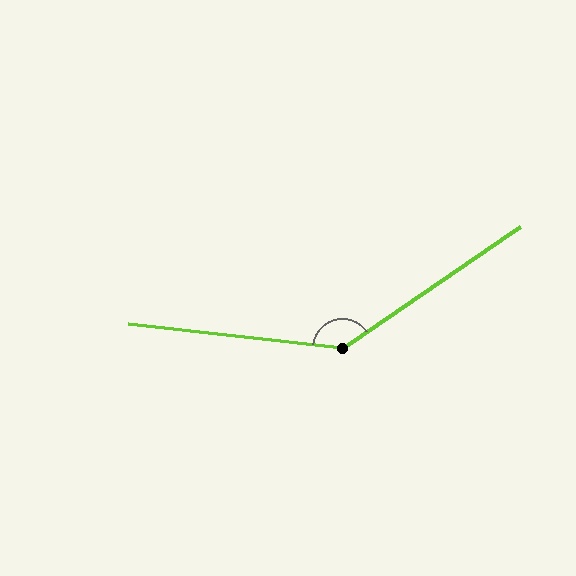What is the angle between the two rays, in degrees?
Approximately 139 degrees.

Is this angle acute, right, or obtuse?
It is obtuse.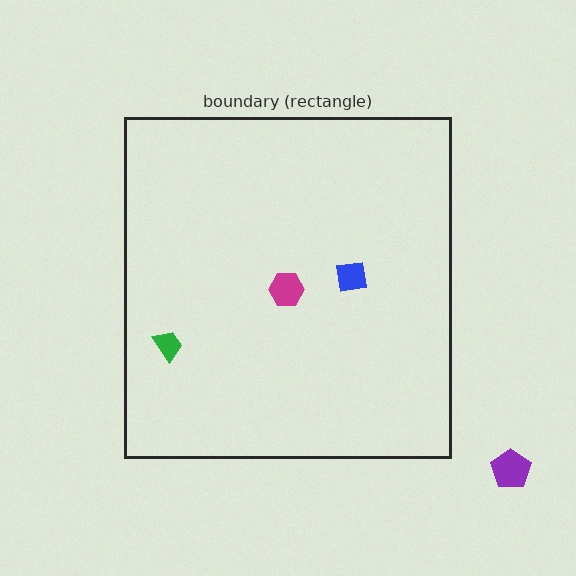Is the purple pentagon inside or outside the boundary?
Outside.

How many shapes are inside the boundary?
3 inside, 1 outside.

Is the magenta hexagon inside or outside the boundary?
Inside.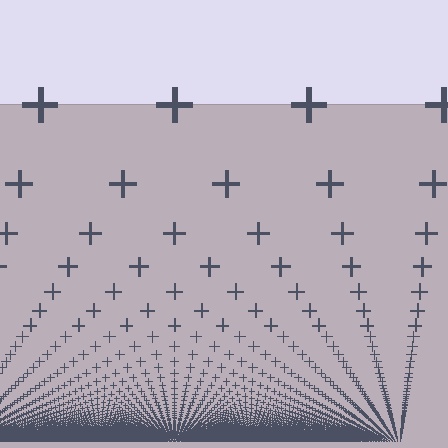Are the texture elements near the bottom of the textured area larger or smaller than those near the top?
Smaller. The gradient is inverted — elements near the bottom are smaller and denser.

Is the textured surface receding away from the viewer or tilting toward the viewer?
The surface appears to tilt toward the viewer. Texture elements get larger and sparser toward the top.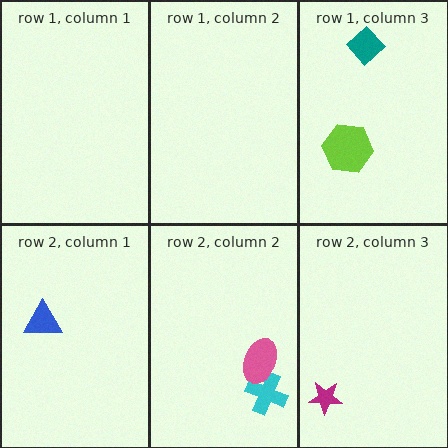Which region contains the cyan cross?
The row 2, column 2 region.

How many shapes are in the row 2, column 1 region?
1.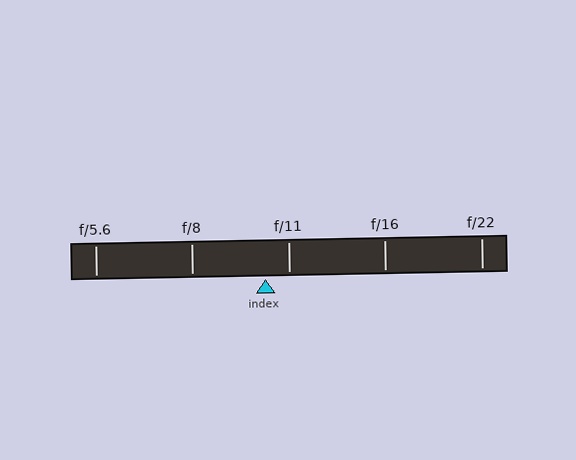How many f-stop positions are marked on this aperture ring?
There are 5 f-stop positions marked.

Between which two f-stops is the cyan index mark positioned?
The index mark is between f/8 and f/11.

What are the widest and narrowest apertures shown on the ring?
The widest aperture shown is f/5.6 and the narrowest is f/22.